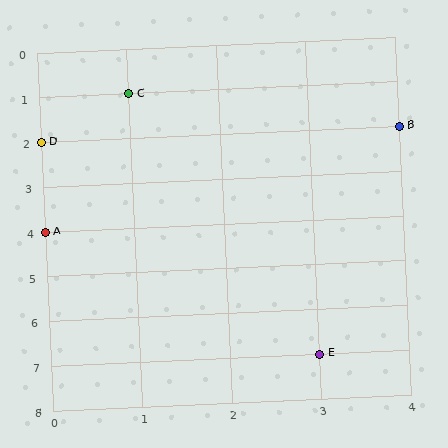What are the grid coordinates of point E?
Point E is at grid coordinates (3, 7).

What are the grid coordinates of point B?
Point B is at grid coordinates (4, 2).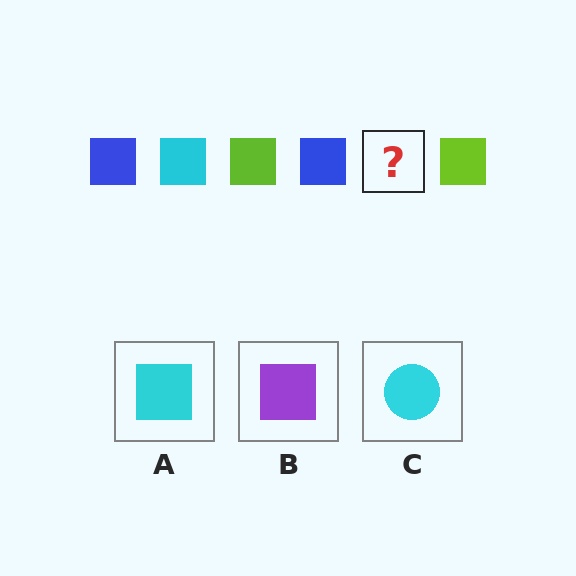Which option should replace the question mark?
Option A.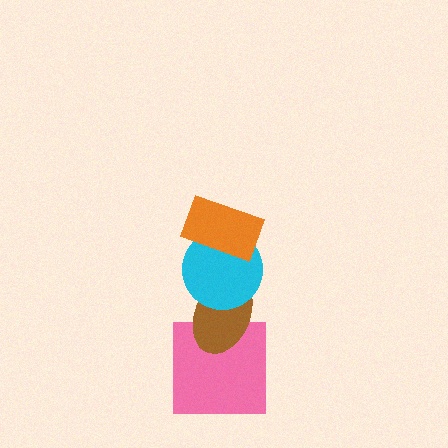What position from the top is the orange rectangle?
The orange rectangle is 1st from the top.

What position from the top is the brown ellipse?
The brown ellipse is 3rd from the top.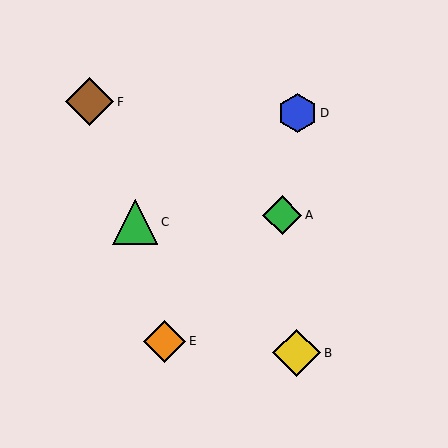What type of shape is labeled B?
Shape B is a yellow diamond.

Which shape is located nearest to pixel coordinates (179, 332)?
The orange diamond (labeled E) at (165, 341) is nearest to that location.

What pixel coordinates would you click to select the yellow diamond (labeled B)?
Click at (297, 353) to select the yellow diamond B.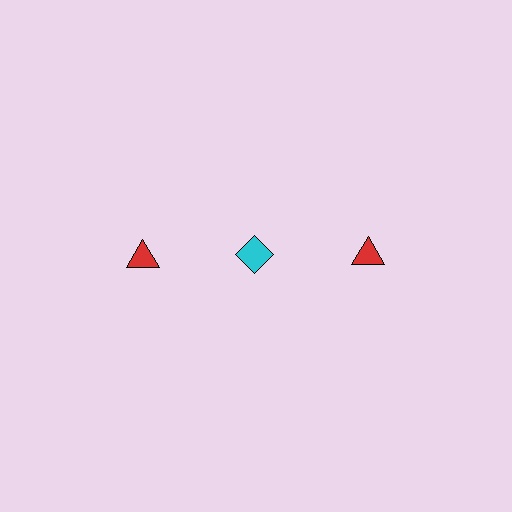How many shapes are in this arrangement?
There are 3 shapes arranged in a grid pattern.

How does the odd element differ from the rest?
It differs in both color (cyan instead of red) and shape (diamond instead of triangle).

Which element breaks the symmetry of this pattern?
The cyan diamond in the top row, second from left column breaks the symmetry. All other shapes are red triangles.